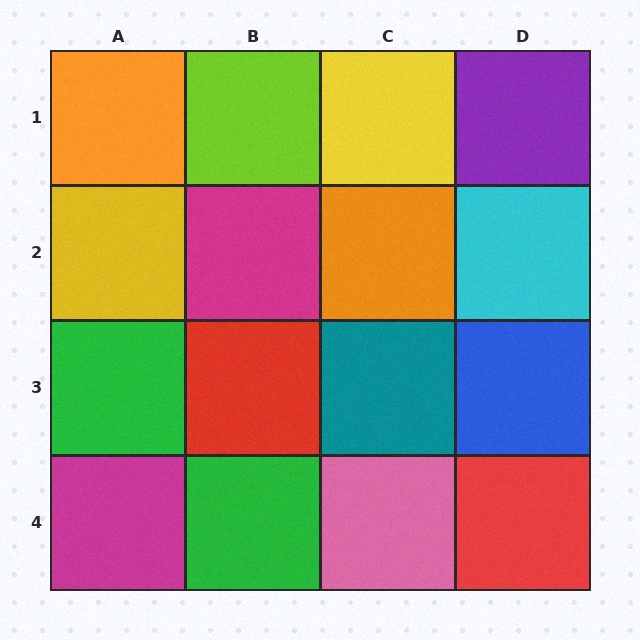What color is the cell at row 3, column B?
Red.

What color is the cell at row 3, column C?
Teal.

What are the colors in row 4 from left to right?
Magenta, green, pink, red.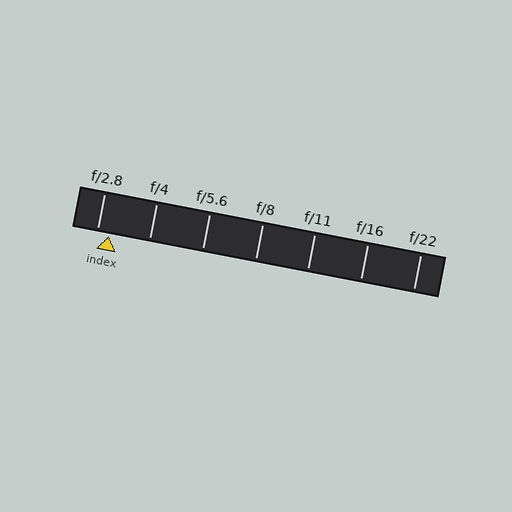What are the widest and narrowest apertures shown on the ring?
The widest aperture shown is f/2.8 and the narrowest is f/22.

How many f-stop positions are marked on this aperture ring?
There are 7 f-stop positions marked.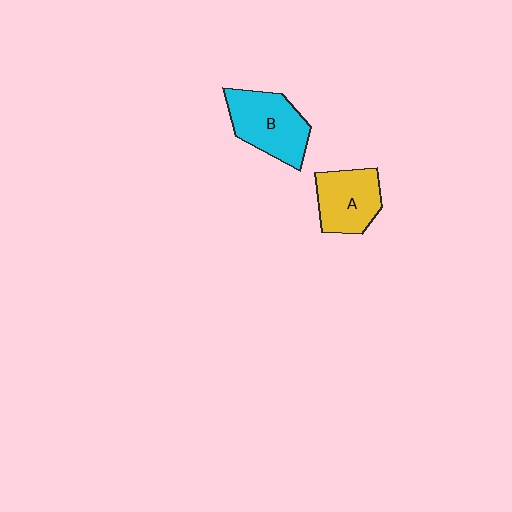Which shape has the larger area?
Shape B (cyan).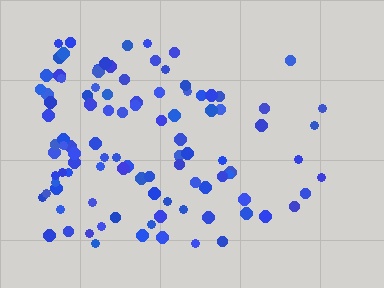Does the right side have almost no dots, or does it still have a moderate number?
Still a moderate number, just noticeably fewer than the left.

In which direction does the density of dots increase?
From right to left, with the left side densest.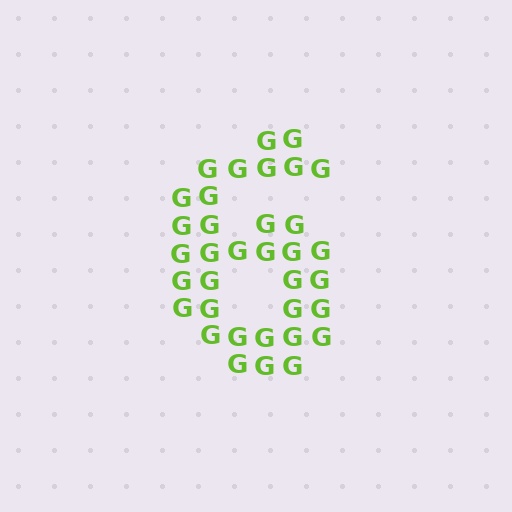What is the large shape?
The large shape is the digit 6.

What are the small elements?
The small elements are letter G's.